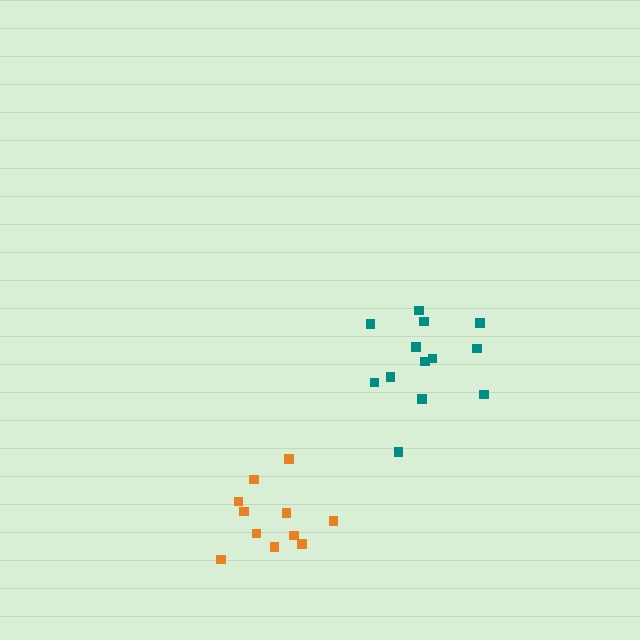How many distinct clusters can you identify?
There are 2 distinct clusters.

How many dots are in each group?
Group 1: 13 dots, Group 2: 11 dots (24 total).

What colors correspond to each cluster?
The clusters are colored: teal, orange.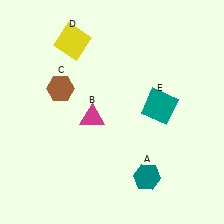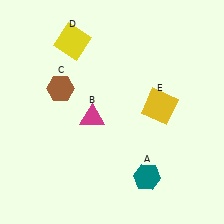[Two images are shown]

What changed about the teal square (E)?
In Image 1, E is teal. In Image 2, it changed to yellow.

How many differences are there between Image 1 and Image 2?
There is 1 difference between the two images.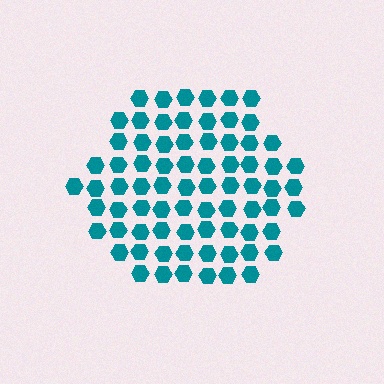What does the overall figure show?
The overall figure shows a hexagon.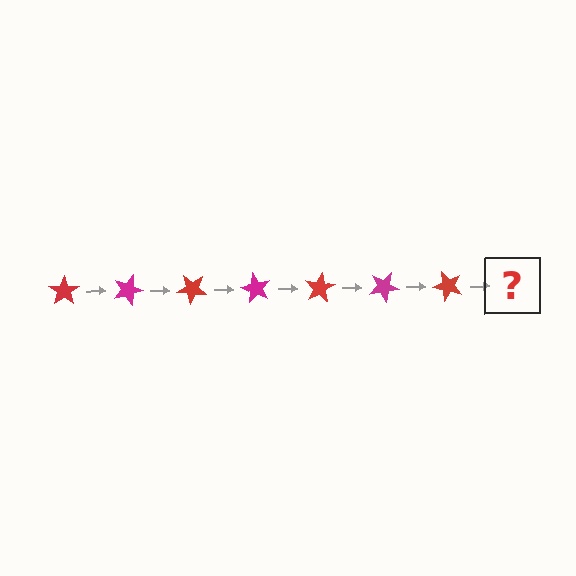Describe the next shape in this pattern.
It should be a magenta star, rotated 140 degrees from the start.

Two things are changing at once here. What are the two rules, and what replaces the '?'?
The two rules are that it rotates 20 degrees each step and the color cycles through red and magenta. The '?' should be a magenta star, rotated 140 degrees from the start.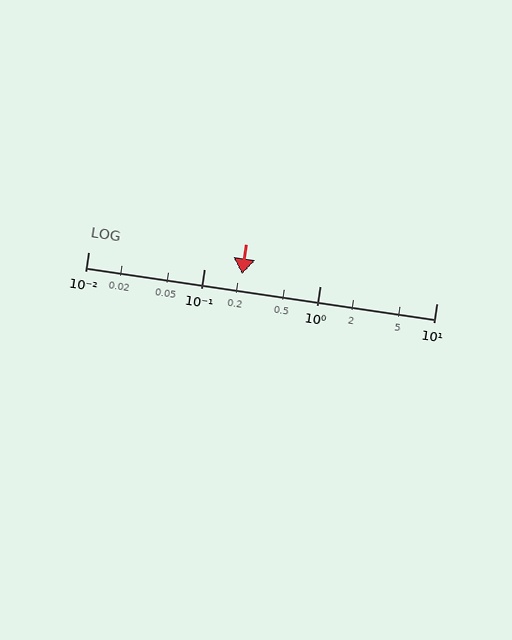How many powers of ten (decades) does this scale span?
The scale spans 3 decades, from 0.01 to 10.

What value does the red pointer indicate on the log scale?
The pointer indicates approximately 0.21.